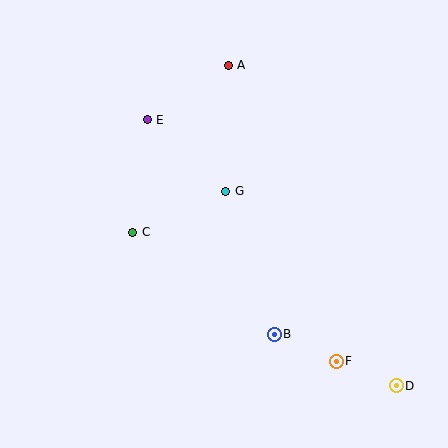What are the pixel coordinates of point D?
Point D is at (396, 386).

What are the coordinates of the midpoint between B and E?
The midpoint between B and E is at (211, 227).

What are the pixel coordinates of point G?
Point G is at (226, 191).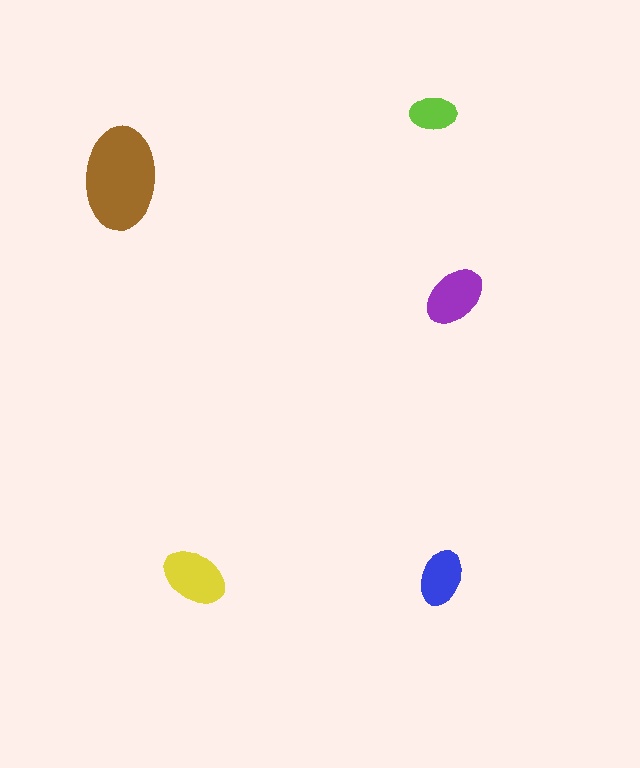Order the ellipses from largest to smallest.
the brown one, the yellow one, the purple one, the blue one, the lime one.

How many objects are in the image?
There are 5 objects in the image.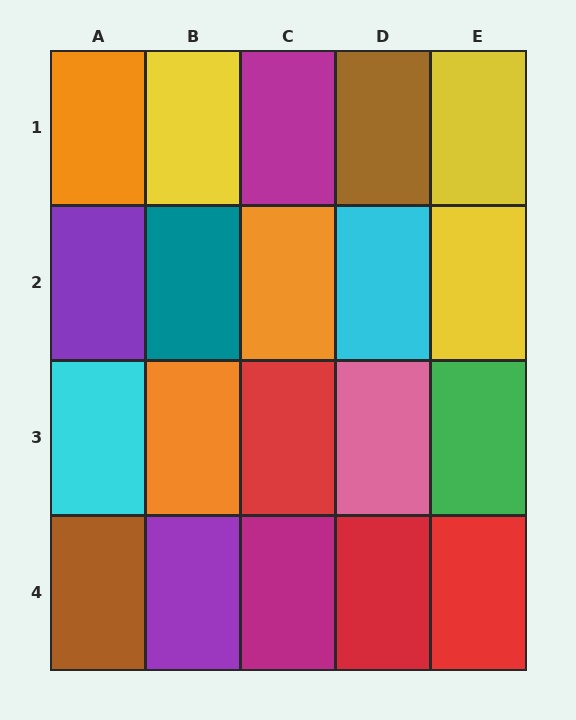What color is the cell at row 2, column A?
Purple.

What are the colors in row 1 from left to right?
Orange, yellow, magenta, brown, yellow.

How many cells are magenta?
2 cells are magenta.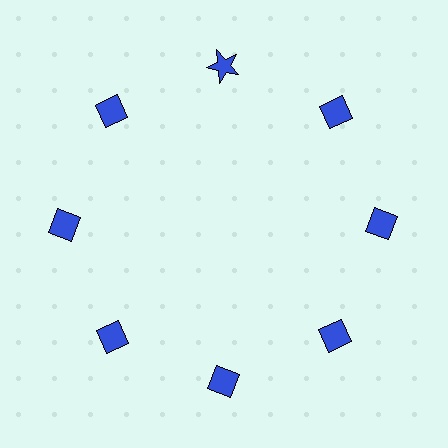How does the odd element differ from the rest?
It has a different shape: star instead of diamond.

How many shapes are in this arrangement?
There are 8 shapes arranged in a ring pattern.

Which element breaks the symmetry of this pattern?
The blue star at roughly the 12 o'clock position breaks the symmetry. All other shapes are blue diamonds.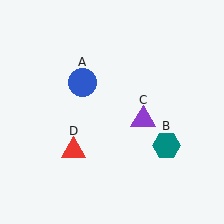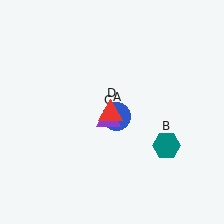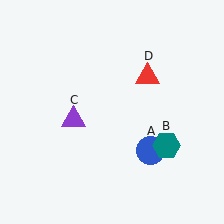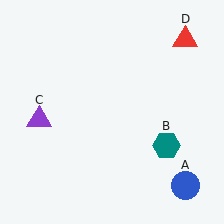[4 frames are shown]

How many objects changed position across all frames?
3 objects changed position: blue circle (object A), purple triangle (object C), red triangle (object D).